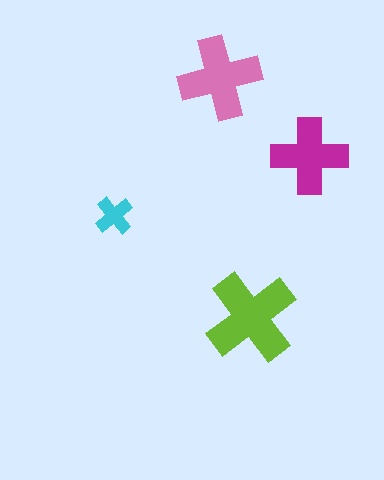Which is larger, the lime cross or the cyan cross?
The lime one.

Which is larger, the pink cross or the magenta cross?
The pink one.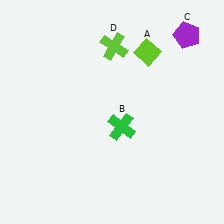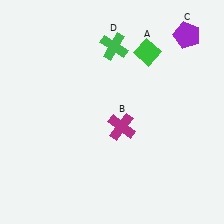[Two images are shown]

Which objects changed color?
A changed from lime to green. B changed from green to magenta. D changed from lime to green.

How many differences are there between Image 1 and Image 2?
There are 3 differences between the two images.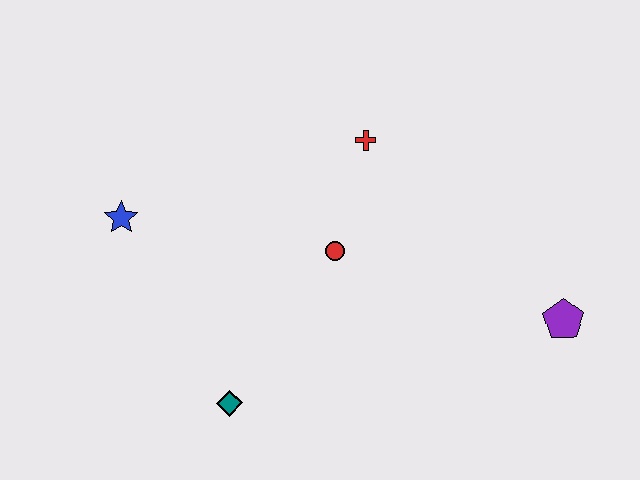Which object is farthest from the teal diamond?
The purple pentagon is farthest from the teal diamond.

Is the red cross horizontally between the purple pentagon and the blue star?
Yes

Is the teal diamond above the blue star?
No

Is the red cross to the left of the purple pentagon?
Yes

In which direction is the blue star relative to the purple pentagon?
The blue star is to the left of the purple pentagon.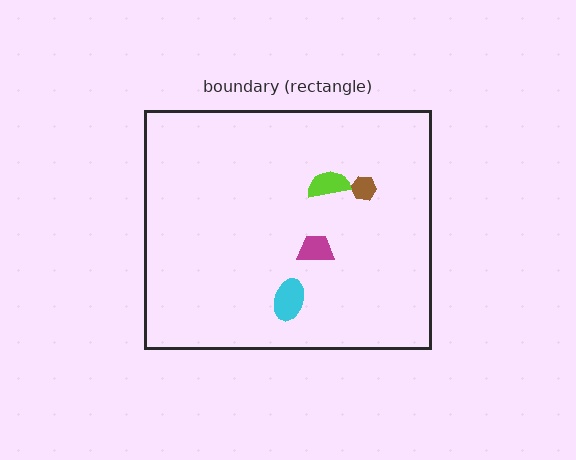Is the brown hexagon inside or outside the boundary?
Inside.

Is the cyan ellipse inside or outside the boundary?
Inside.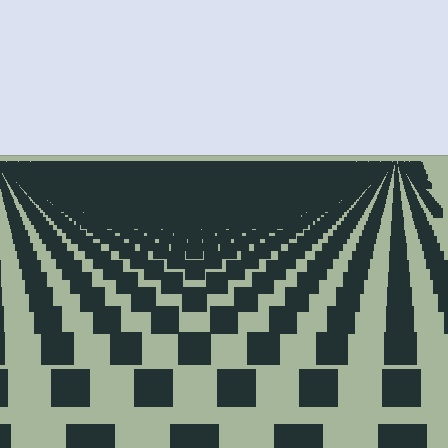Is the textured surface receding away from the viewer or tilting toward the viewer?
The surface is receding away from the viewer. Texture elements get smaller and denser toward the top.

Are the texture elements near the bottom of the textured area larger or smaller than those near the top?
Larger. Near the bottom, elements are closer to the viewer and appear at a bigger on-screen size.